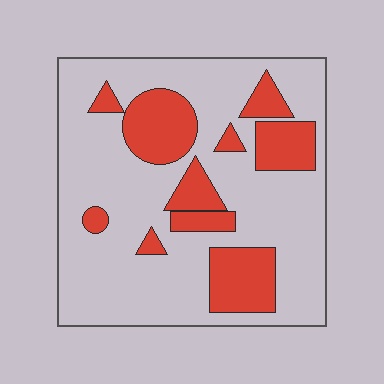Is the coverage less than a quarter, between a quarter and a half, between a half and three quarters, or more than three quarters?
Between a quarter and a half.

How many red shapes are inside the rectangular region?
10.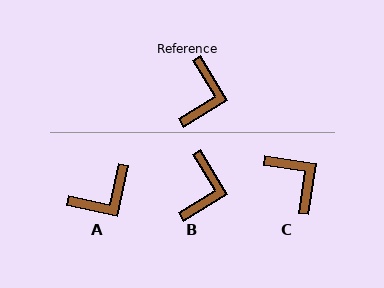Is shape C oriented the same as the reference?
No, it is off by about 50 degrees.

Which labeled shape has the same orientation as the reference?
B.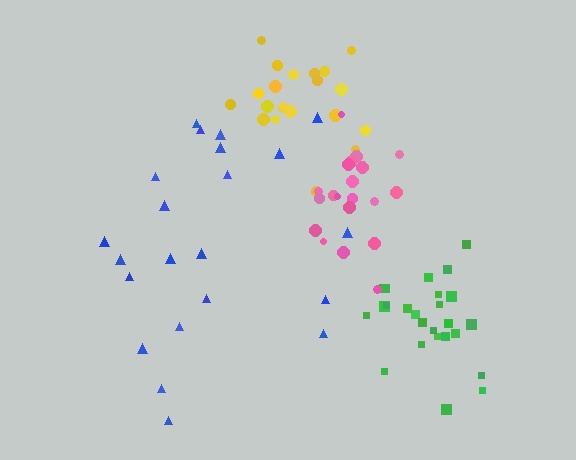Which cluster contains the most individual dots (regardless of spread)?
Green (25).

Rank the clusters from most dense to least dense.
green, yellow, pink, blue.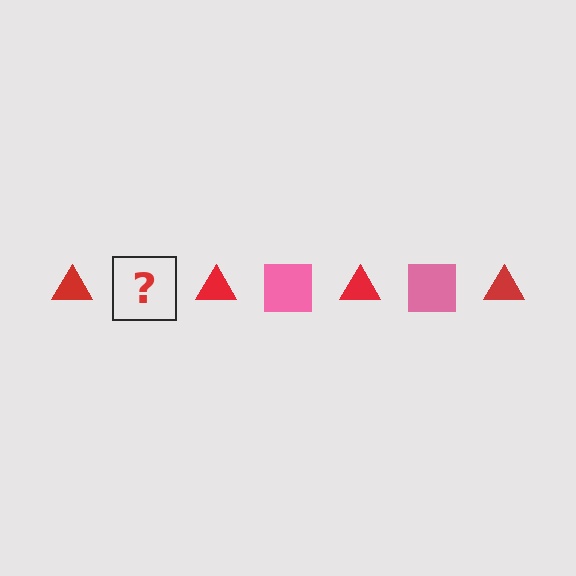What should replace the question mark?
The question mark should be replaced with a pink square.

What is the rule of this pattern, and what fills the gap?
The rule is that the pattern alternates between red triangle and pink square. The gap should be filled with a pink square.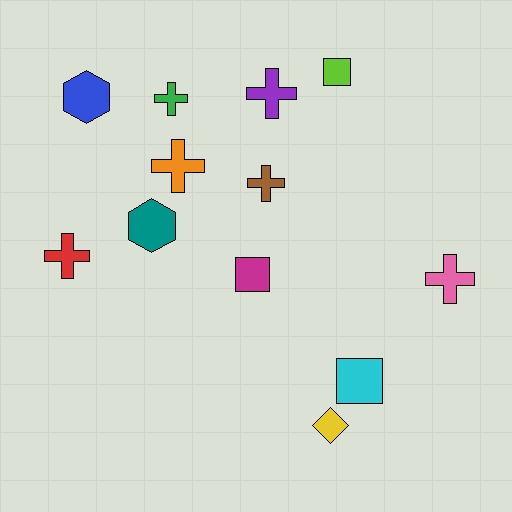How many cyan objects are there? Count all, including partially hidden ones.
There is 1 cyan object.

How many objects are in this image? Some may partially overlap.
There are 12 objects.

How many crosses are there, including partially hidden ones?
There are 6 crosses.